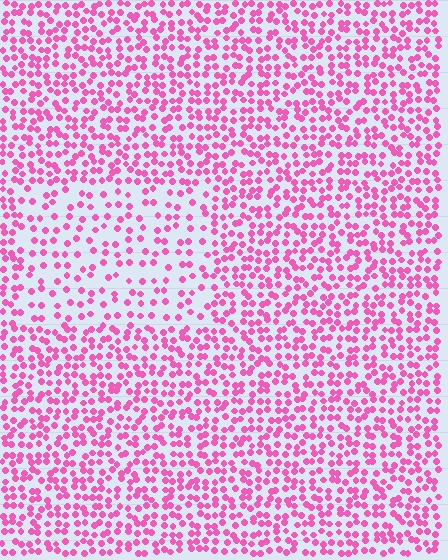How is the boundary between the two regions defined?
The boundary is defined by a change in element density (approximately 2.0x ratio). All elements are the same color, size, and shape.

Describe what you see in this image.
The image contains small pink elements arranged at two different densities. A rectangle-shaped region is visible where the elements are less densely packed than the surrounding area.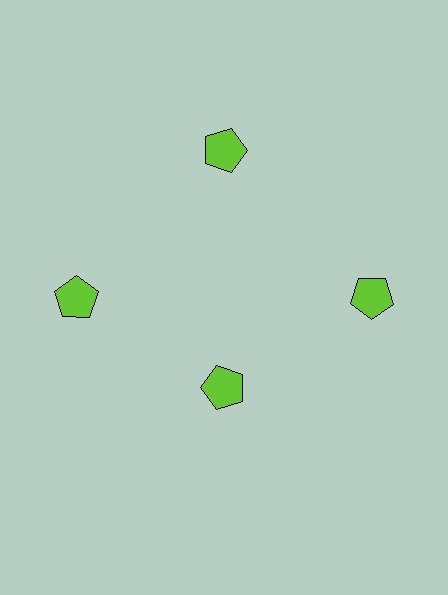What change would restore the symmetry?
The symmetry would be restored by moving it outward, back onto the ring so that all 4 pentagons sit at equal angles and equal distance from the center.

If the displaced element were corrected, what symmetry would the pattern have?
It would have 4-fold rotational symmetry — the pattern would map onto itself every 90 degrees.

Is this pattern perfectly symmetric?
No. The 4 lime pentagons are arranged in a ring, but one element near the 6 o'clock position is pulled inward toward the center, breaking the 4-fold rotational symmetry.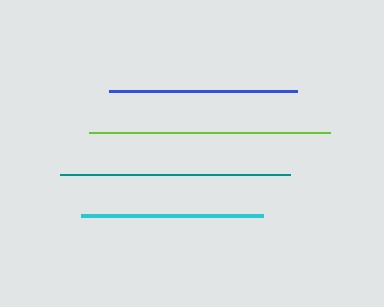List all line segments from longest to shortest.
From longest to shortest: lime, teal, blue, cyan.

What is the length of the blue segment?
The blue segment is approximately 188 pixels long.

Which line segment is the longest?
The lime line is the longest at approximately 241 pixels.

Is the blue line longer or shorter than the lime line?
The lime line is longer than the blue line.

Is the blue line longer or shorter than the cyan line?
The blue line is longer than the cyan line.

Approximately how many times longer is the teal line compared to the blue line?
The teal line is approximately 1.2 times the length of the blue line.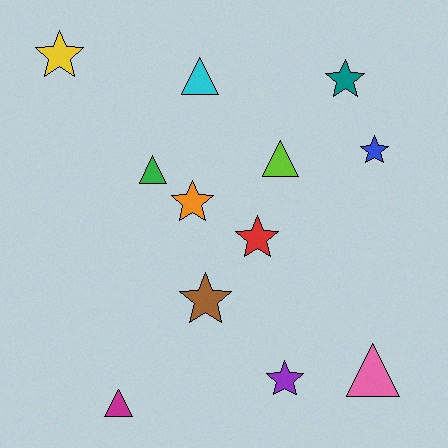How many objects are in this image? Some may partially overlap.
There are 12 objects.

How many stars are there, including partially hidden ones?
There are 7 stars.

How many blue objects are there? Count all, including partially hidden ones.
There is 1 blue object.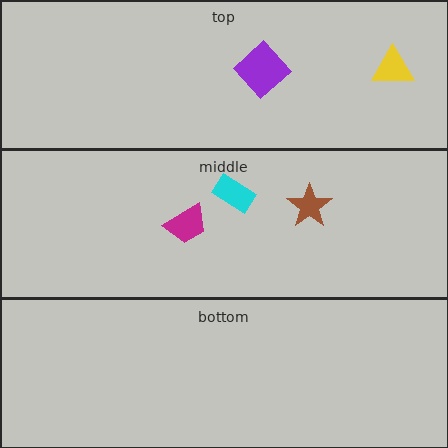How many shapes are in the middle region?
3.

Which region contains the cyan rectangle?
The middle region.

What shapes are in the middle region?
The cyan rectangle, the magenta trapezoid, the brown star.